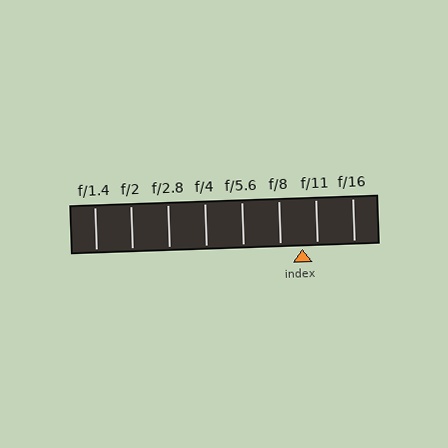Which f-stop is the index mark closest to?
The index mark is closest to f/11.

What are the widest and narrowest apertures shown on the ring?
The widest aperture shown is f/1.4 and the narrowest is f/16.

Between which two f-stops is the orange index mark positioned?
The index mark is between f/8 and f/11.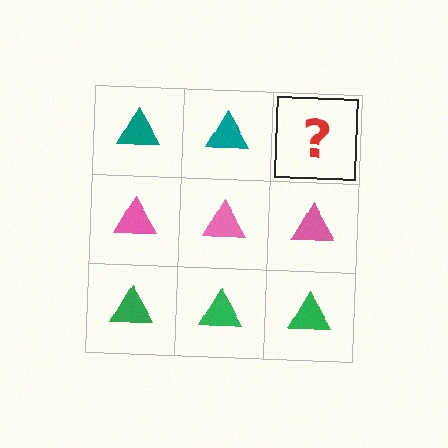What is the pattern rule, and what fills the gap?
The rule is that each row has a consistent color. The gap should be filled with a teal triangle.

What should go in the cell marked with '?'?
The missing cell should contain a teal triangle.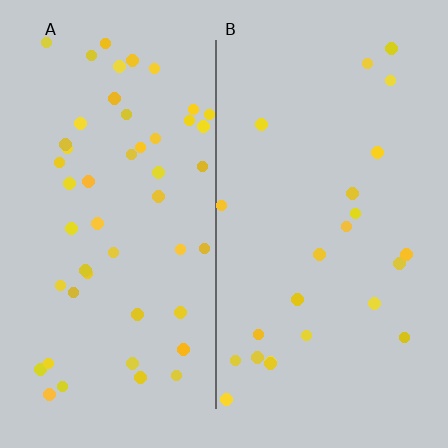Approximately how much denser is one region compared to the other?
Approximately 2.2× — region A over region B.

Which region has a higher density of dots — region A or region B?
A (the left).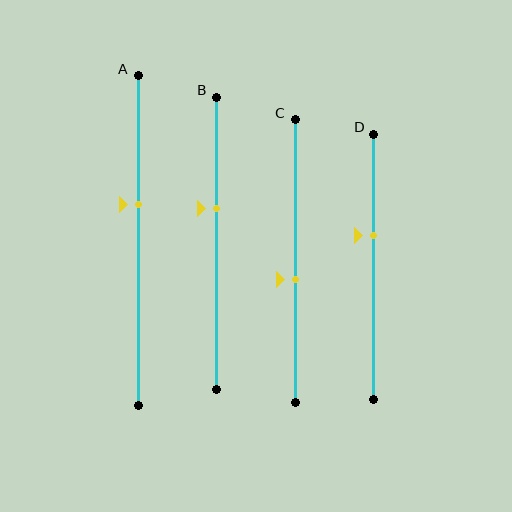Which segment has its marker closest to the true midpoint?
Segment C has its marker closest to the true midpoint.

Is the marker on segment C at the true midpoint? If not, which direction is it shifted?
No, the marker on segment C is shifted downward by about 7% of the segment length.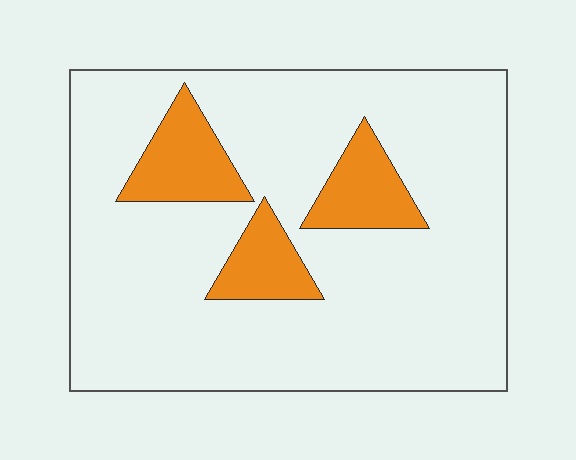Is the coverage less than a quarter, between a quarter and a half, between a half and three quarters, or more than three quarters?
Less than a quarter.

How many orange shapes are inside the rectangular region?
3.